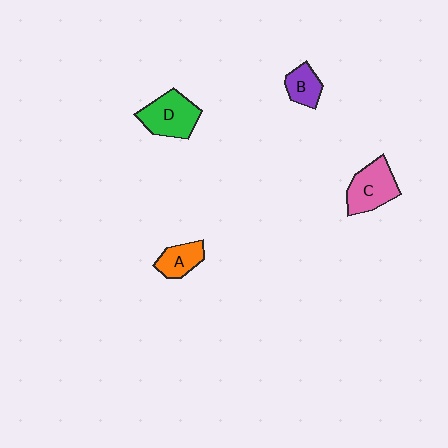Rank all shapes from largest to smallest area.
From largest to smallest: D (green), C (pink), A (orange), B (purple).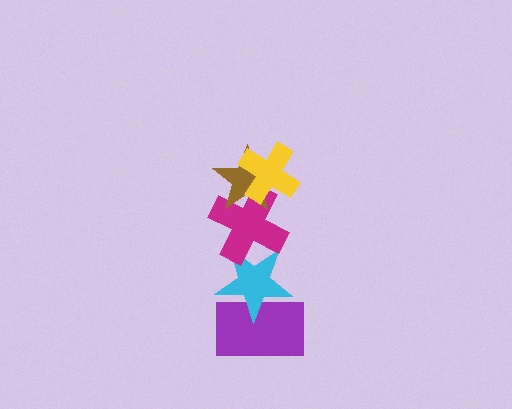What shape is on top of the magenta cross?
The brown star is on top of the magenta cross.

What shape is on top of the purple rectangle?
The cyan star is on top of the purple rectangle.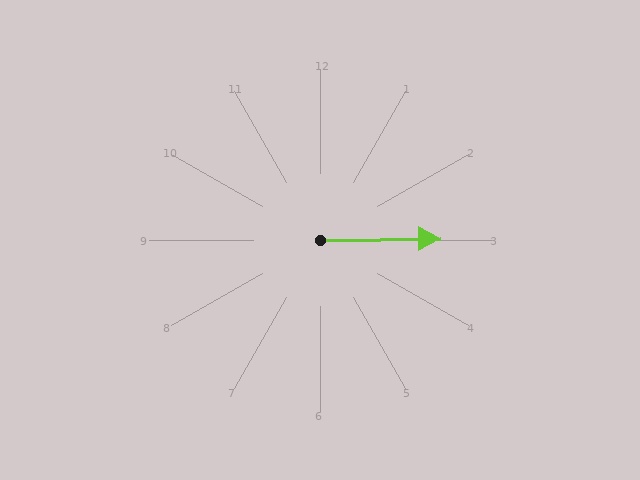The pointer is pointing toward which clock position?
Roughly 3 o'clock.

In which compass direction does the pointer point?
East.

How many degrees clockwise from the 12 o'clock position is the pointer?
Approximately 89 degrees.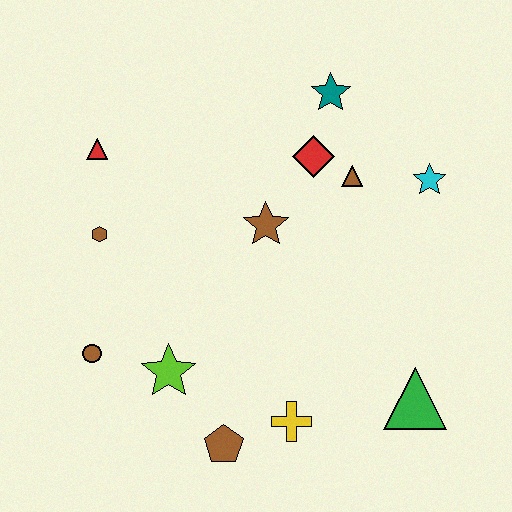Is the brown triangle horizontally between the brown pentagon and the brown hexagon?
No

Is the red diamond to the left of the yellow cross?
No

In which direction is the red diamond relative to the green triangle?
The red diamond is above the green triangle.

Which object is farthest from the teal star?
The brown pentagon is farthest from the teal star.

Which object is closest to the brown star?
The red diamond is closest to the brown star.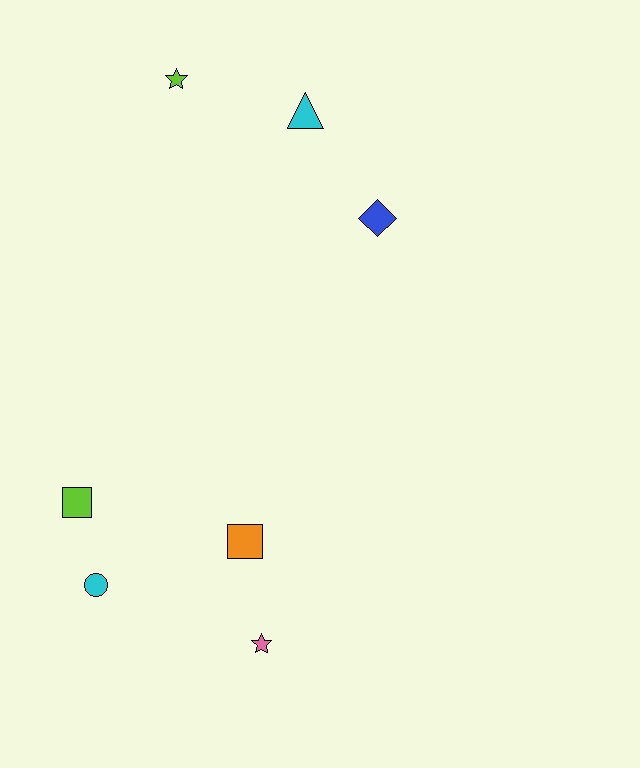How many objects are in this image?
There are 7 objects.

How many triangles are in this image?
There is 1 triangle.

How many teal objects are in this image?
There are no teal objects.